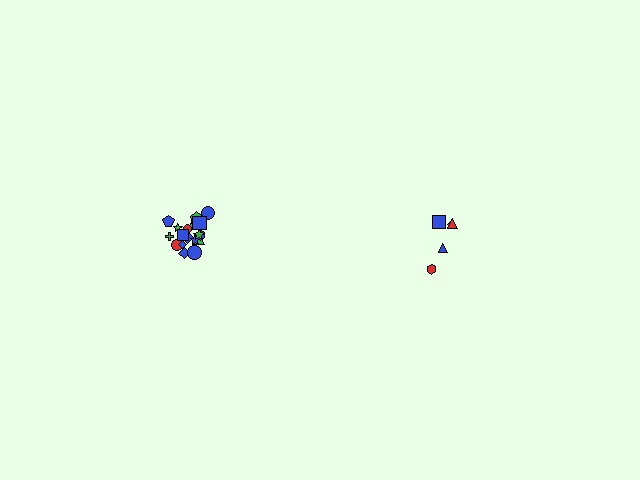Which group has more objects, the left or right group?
The left group.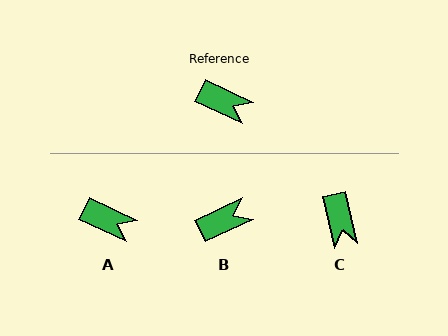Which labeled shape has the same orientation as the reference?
A.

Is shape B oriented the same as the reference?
No, it is off by about 50 degrees.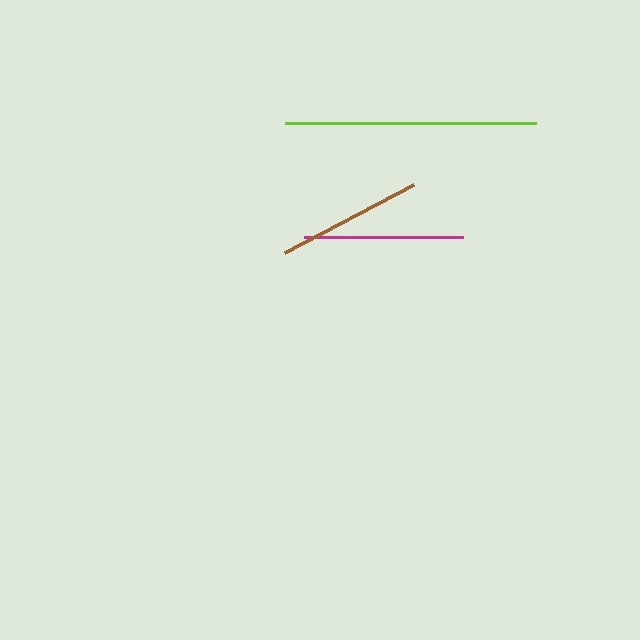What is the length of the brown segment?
The brown segment is approximately 146 pixels long.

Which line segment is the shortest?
The brown line is the shortest at approximately 146 pixels.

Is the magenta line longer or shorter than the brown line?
The magenta line is longer than the brown line.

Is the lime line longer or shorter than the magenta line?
The lime line is longer than the magenta line.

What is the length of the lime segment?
The lime segment is approximately 251 pixels long.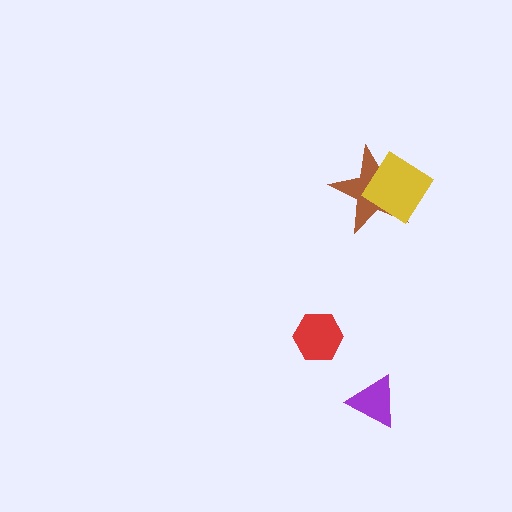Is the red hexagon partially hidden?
No, no other shape covers it.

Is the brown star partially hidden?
Yes, it is partially covered by another shape.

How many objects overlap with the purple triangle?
0 objects overlap with the purple triangle.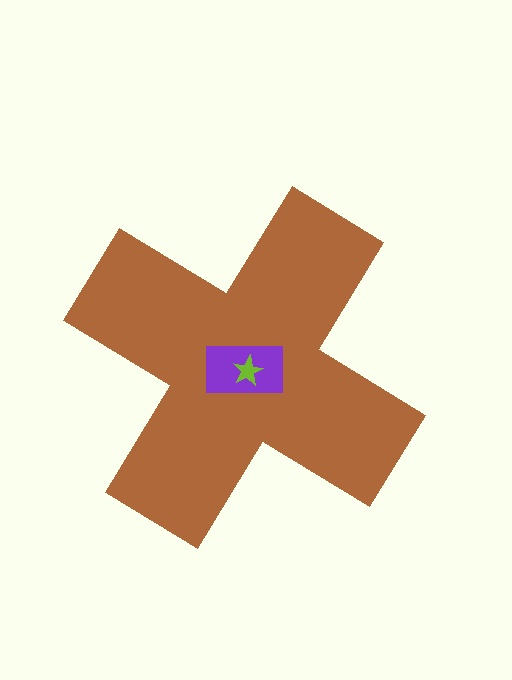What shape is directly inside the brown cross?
The purple rectangle.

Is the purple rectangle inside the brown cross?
Yes.